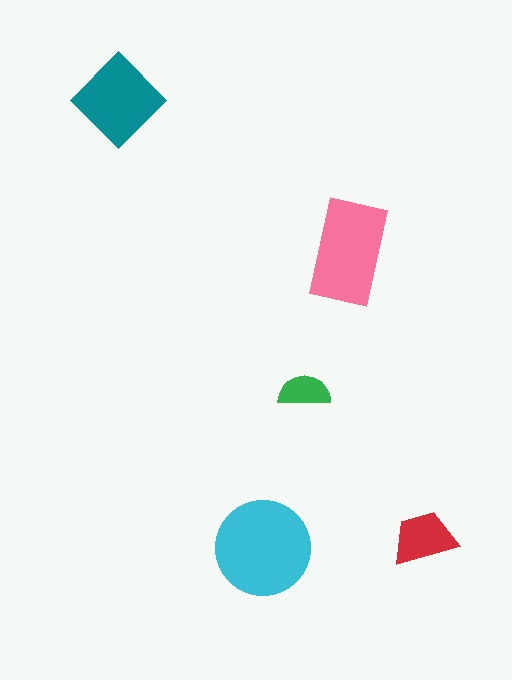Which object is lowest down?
The cyan circle is bottommost.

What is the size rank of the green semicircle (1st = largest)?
5th.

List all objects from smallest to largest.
The green semicircle, the red trapezoid, the teal diamond, the pink rectangle, the cyan circle.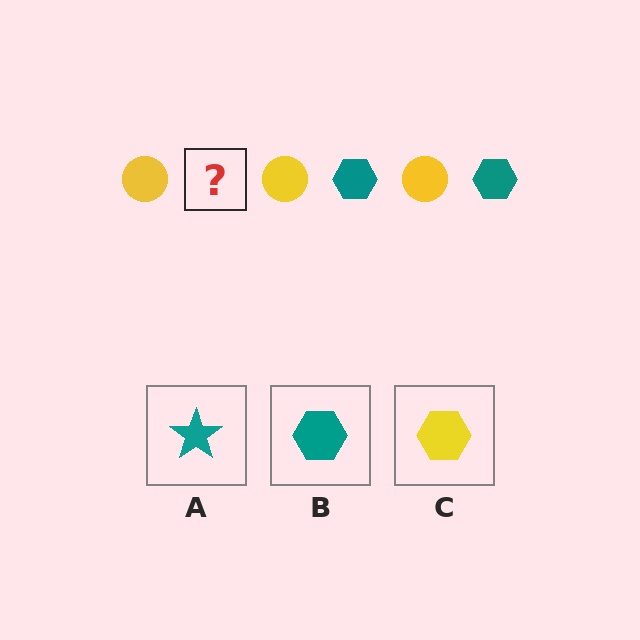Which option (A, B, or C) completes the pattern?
B.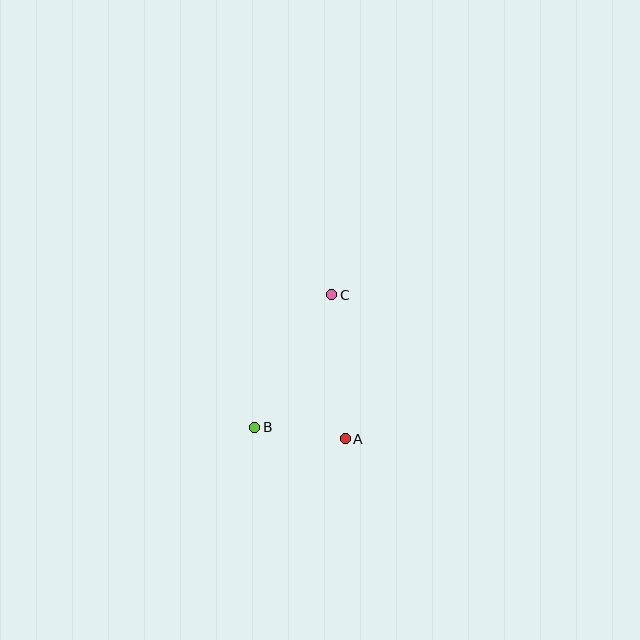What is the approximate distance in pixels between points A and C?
The distance between A and C is approximately 144 pixels.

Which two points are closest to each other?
Points A and B are closest to each other.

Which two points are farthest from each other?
Points B and C are farthest from each other.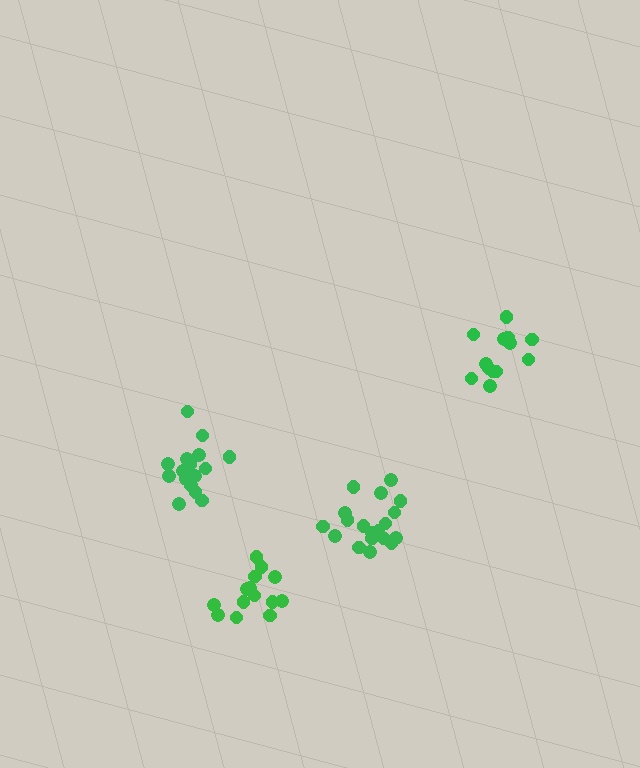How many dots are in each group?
Group 1: 14 dots, Group 2: 19 dots, Group 3: 16 dots, Group 4: 13 dots (62 total).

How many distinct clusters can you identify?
There are 4 distinct clusters.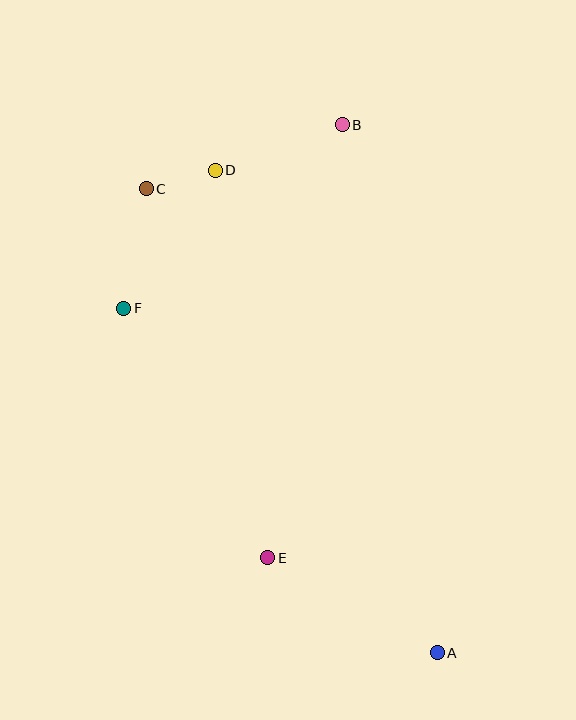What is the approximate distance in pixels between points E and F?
The distance between E and F is approximately 288 pixels.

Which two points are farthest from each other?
Points A and C are farthest from each other.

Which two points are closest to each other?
Points C and D are closest to each other.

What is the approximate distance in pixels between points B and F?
The distance between B and F is approximately 286 pixels.